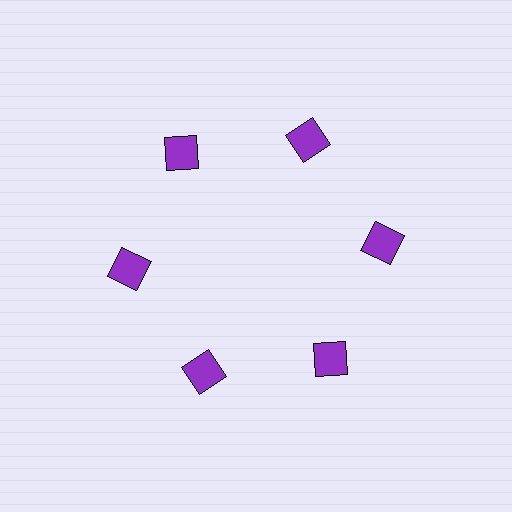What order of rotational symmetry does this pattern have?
This pattern has 6-fold rotational symmetry.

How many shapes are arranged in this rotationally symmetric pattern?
There are 6 shapes, arranged in 6 groups of 1.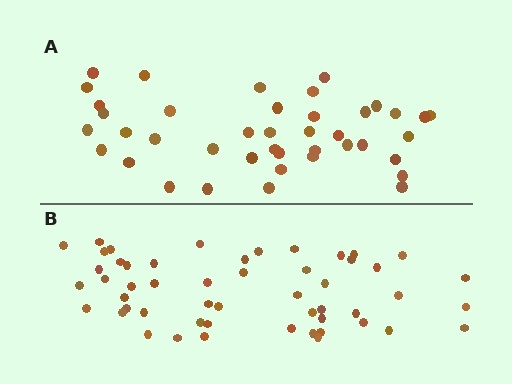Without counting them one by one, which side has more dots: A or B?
Region B (the bottom region) has more dots.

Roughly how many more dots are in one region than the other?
Region B has roughly 12 or so more dots than region A.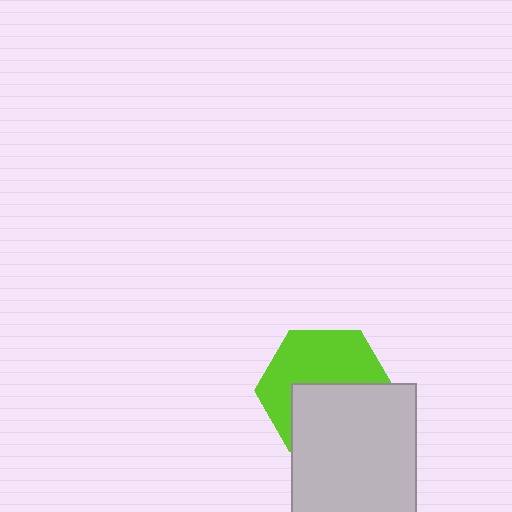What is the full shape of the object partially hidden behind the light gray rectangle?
The partially hidden object is a lime hexagon.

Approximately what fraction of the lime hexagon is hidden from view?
Roughly 46% of the lime hexagon is hidden behind the light gray rectangle.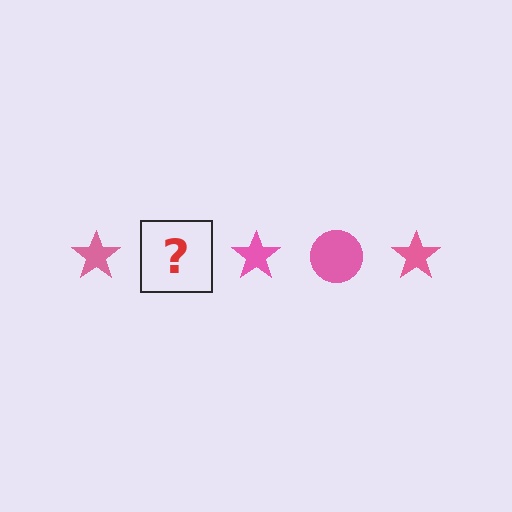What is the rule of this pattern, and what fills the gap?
The rule is that the pattern cycles through star, circle shapes in pink. The gap should be filled with a pink circle.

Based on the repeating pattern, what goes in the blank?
The blank should be a pink circle.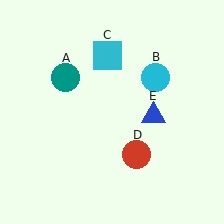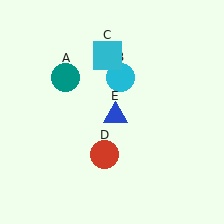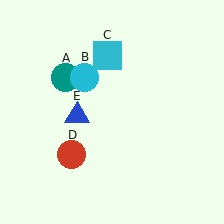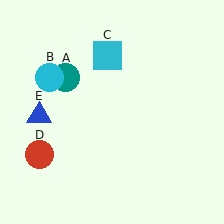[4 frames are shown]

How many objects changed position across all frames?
3 objects changed position: cyan circle (object B), red circle (object D), blue triangle (object E).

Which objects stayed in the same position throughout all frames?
Teal circle (object A) and cyan square (object C) remained stationary.